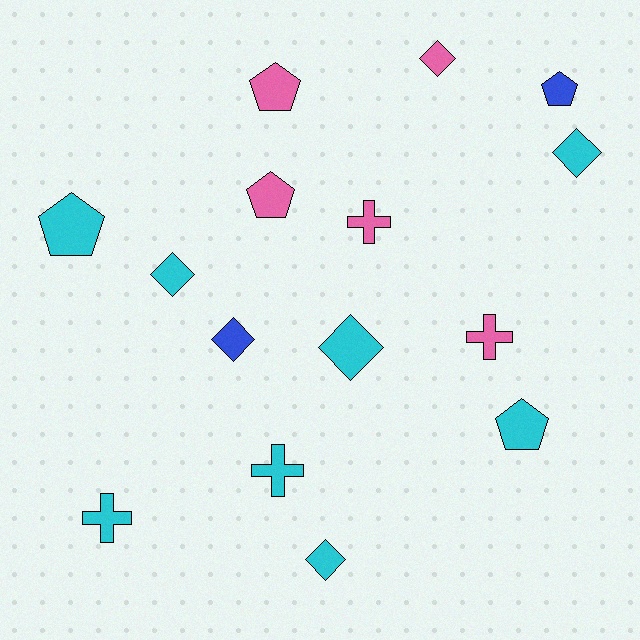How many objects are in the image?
There are 15 objects.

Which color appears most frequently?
Cyan, with 8 objects.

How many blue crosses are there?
There are no blue crosses.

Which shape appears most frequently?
Diamond, with 6 objects.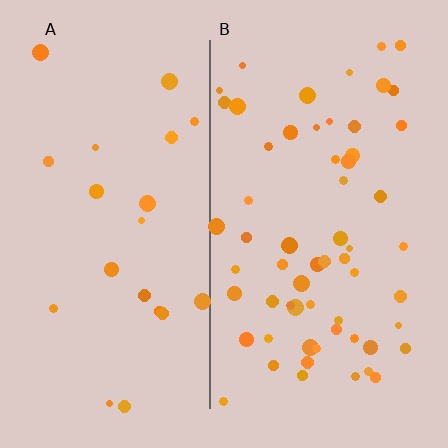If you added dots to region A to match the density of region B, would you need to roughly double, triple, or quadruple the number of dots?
Approximately triple.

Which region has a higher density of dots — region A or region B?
B (the right).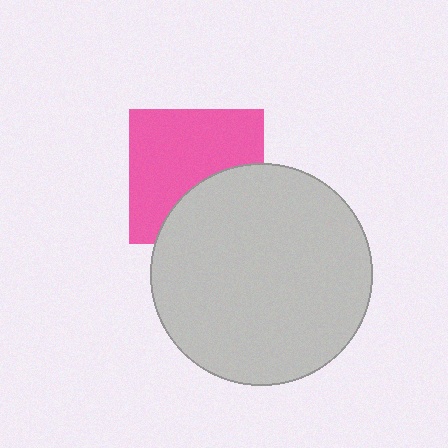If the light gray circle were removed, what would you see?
You would see the complete pink square.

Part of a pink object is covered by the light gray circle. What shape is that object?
It is a square.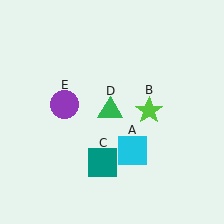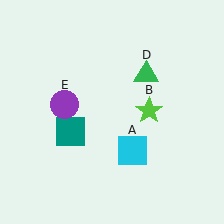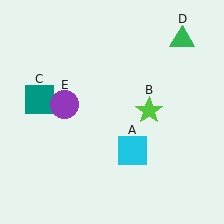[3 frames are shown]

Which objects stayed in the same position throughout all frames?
Cyan square (object A) and lime star (object B) and purple circle (object E) remained stationary.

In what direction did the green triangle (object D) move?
The green triangle (object D) moved up and to the right.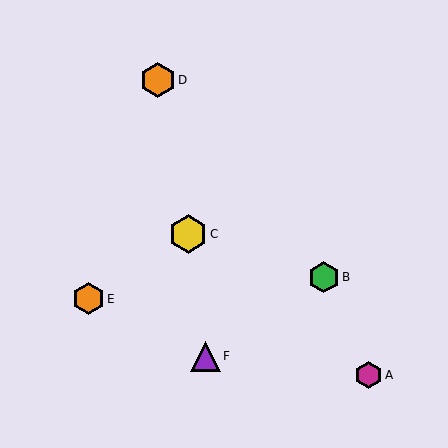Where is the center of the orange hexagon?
The center of the orange hexagon is at (158, 80).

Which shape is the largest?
The yellow hexagon (labeled C) is the largest.